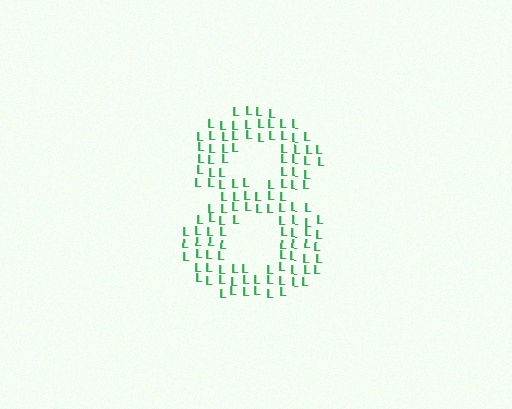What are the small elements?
The small elements are letter L's.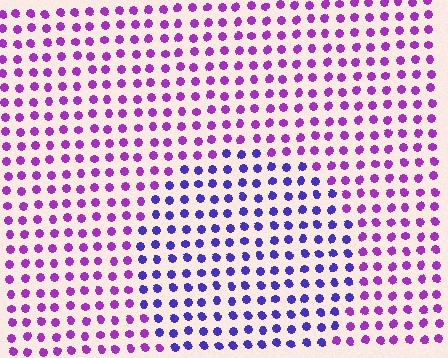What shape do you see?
I see a circle.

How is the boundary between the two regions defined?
The boundary is defined purely by a slight shift in hue (about 40 degrees). Spacing, size, and orientation are identical on both sides.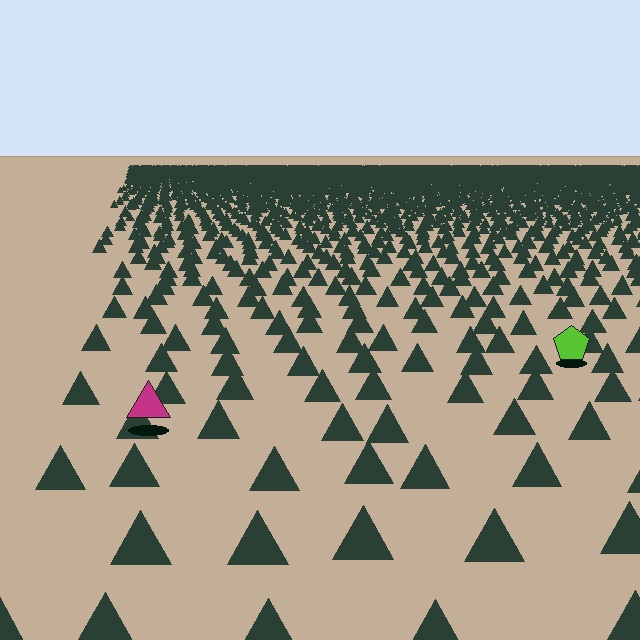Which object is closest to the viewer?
The magenta triangle is closest. The texture marks near it are larger and more spread out.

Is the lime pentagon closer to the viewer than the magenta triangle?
No. The magenta triangle is closer — you can tell from the texture gradient: the ground texture is coarser near it.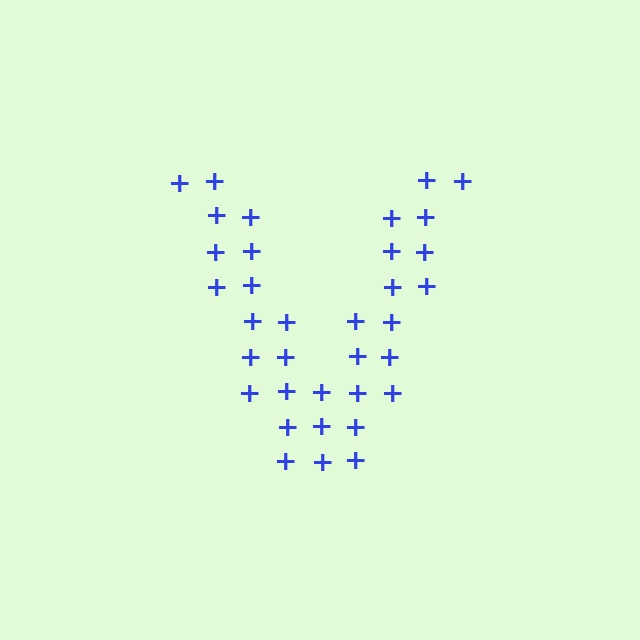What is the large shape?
The large shape is the letter V.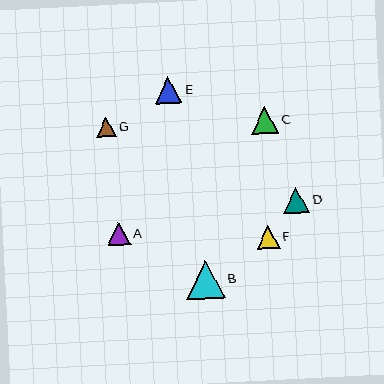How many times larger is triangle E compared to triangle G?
Triangle E is approximately 1.3 times the size of triangle G.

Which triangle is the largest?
Triangle B is the largest with a size of approximately 39 pixels.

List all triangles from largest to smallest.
From largest to smallest: B, C, E, D, A, F, G.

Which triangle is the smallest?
Triangle G is the smallest with a size of approximately 20 pixels.